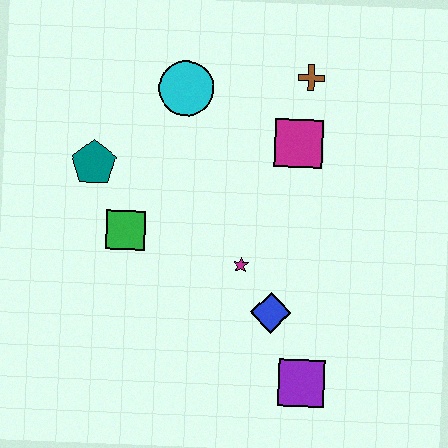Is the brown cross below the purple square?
No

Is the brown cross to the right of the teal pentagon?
Yes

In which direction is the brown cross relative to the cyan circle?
The brown cross is to the right of the cyan circle.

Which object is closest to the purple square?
The blue diamond is closest to the purple square.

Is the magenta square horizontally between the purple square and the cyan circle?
Yes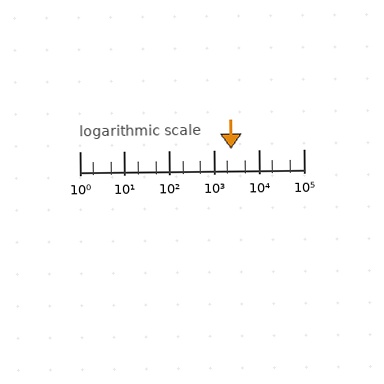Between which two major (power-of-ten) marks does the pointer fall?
The pointer is between 1000 and 10000.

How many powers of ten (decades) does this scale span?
The scale spans 5 decades, from 1 to 100000.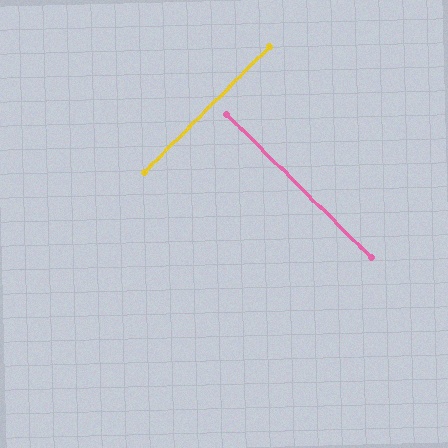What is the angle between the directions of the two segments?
Approximately 90 degrees.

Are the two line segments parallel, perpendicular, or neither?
Perpendicular — they meet at approximately 90°.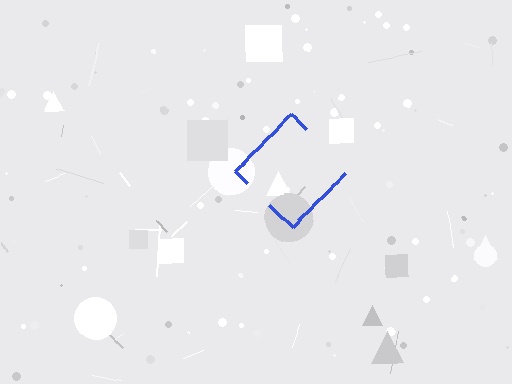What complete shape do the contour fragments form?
The contour fragments form a diamond.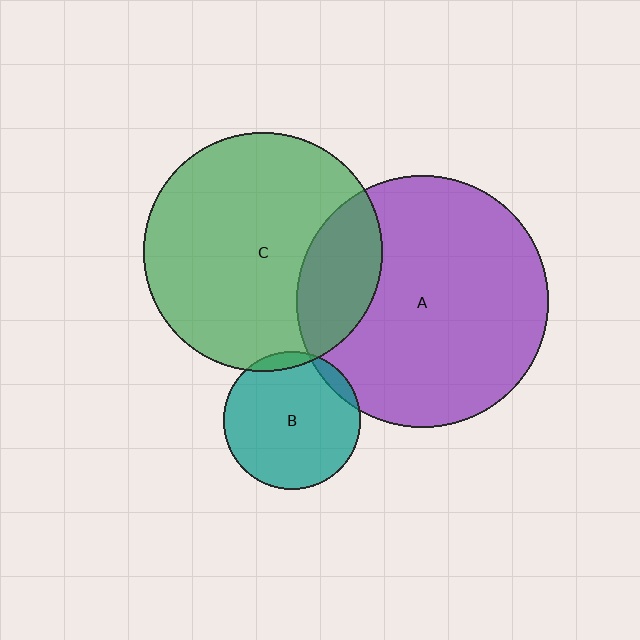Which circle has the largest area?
Circle A (purple).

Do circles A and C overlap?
Yes.